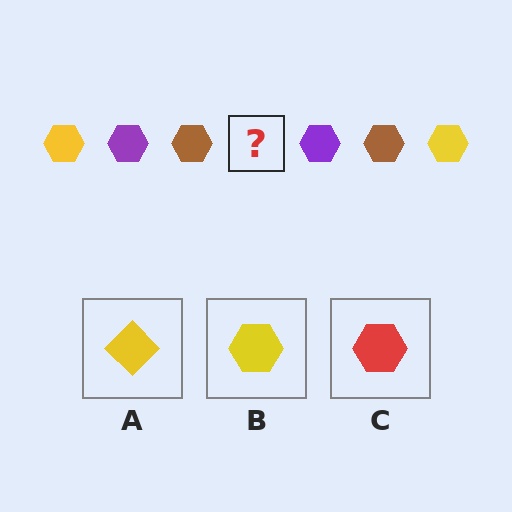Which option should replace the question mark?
Option B.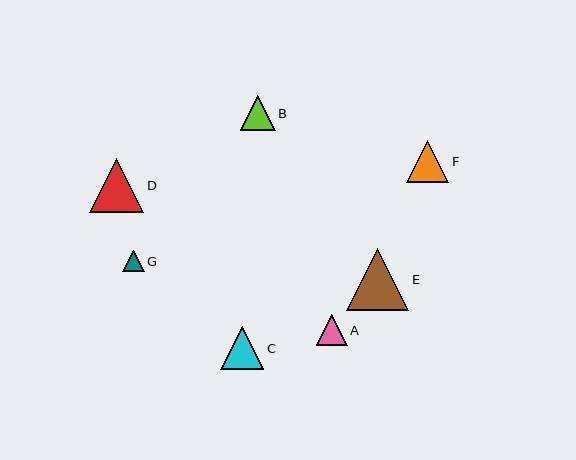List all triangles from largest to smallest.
From largest to smallest: E, D, C, F, B, A, G.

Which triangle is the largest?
Triangle E is the largest with a size of approximately 62 pixels.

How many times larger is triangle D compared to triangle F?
Triangle D is approximately 1.3 times the size of triangle F.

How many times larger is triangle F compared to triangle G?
Triangle F is approximately 1.9 times the size of triangle G.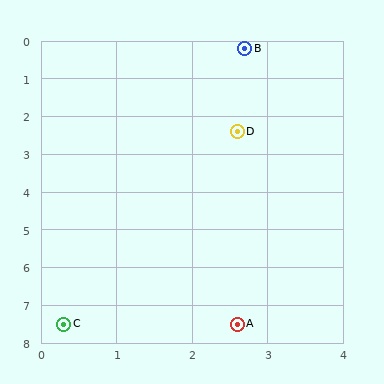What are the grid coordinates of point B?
Point B is at approximately (2.7, 0.2).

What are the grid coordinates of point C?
Point C is at approximately (0.3, 7.5).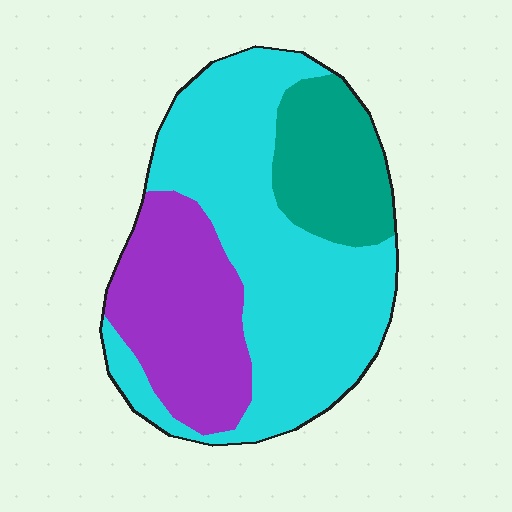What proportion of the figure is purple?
Purple covers around 25% of the figure.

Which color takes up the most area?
Cyan, at roughly 55%.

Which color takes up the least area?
Teal, at roughly 20%.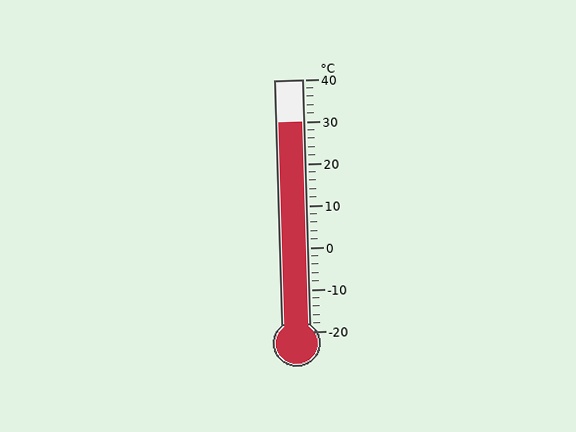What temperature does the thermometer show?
The thermometer shows approximately 30°C.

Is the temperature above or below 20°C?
The temperature is above 20°C.